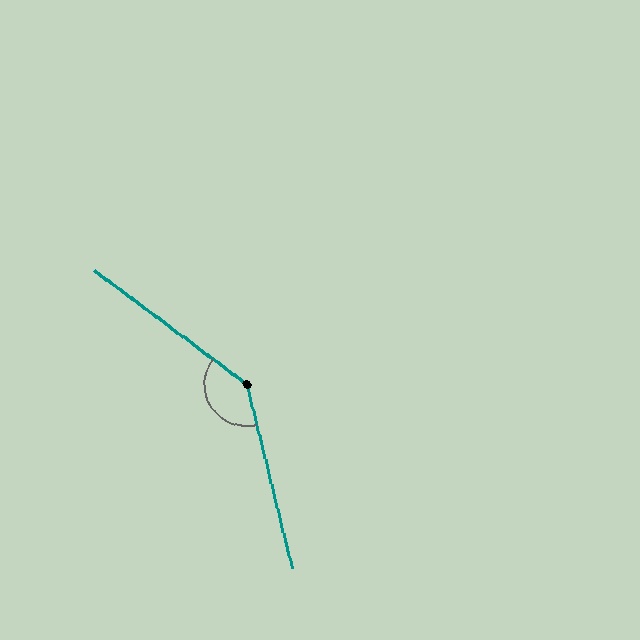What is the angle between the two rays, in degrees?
Approximately 141 degrees.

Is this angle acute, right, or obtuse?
It is obtuse.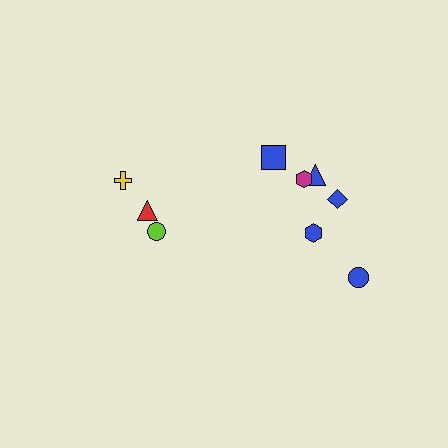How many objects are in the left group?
There are 3 objects.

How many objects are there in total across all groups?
There are 9 objects.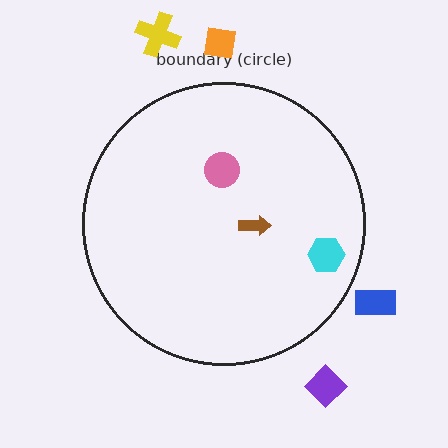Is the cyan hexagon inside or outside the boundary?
Inside.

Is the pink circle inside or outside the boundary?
Inside.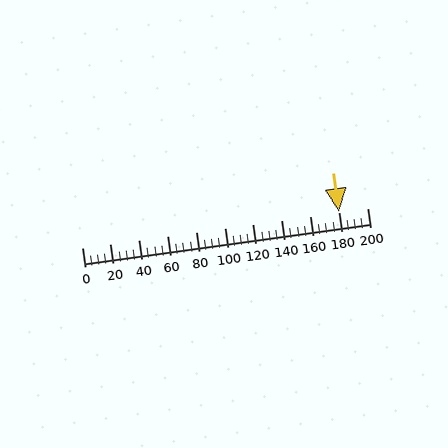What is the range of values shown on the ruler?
The ruler shows values from 0 to 200.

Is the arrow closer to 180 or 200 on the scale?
The arrow is closer to 180.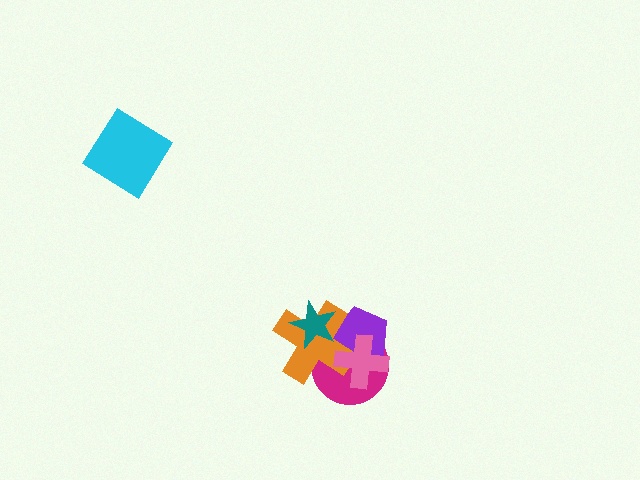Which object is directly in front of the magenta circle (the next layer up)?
The purple pentagon is directly in front of the magenta circle.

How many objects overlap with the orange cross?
4 objects overlap with the orange cross.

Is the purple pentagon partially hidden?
Yes, it is partially covered by another shape.